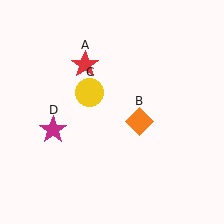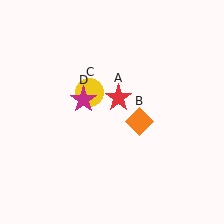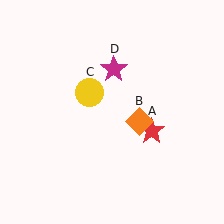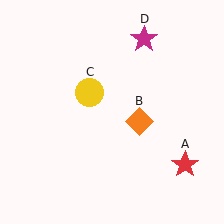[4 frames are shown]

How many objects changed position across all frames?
2 objects changed position: red star (object A), magenta star (object D).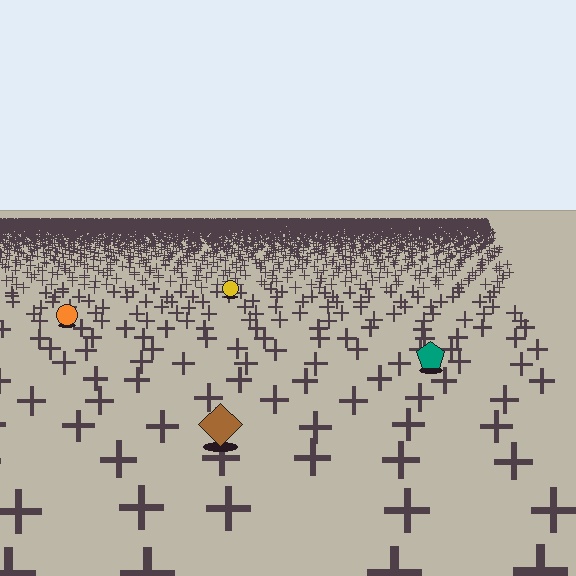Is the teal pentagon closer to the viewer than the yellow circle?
Yes. The teal pentagon is closer — you can tell from the texture gradient: the ground texture is coarser near it.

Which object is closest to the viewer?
The brown diamond is closest. The texture marks near it are larger and more spread out.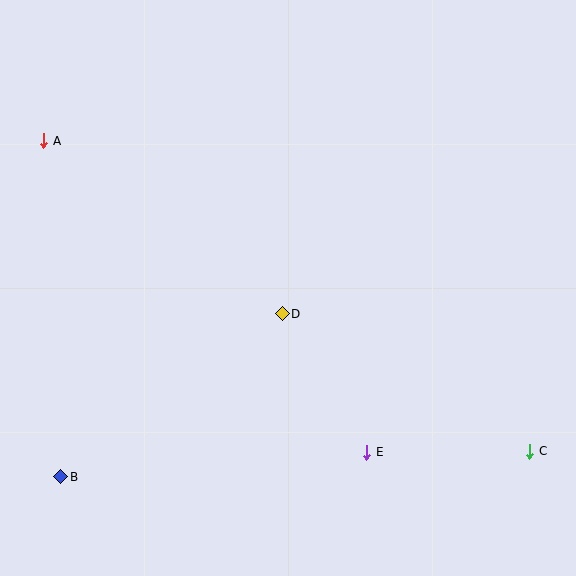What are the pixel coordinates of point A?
Point A is at (44, 141).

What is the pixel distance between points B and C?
The distance between B and C is 470 pixels.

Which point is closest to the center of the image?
Point D at (282, 314) is closest to the center.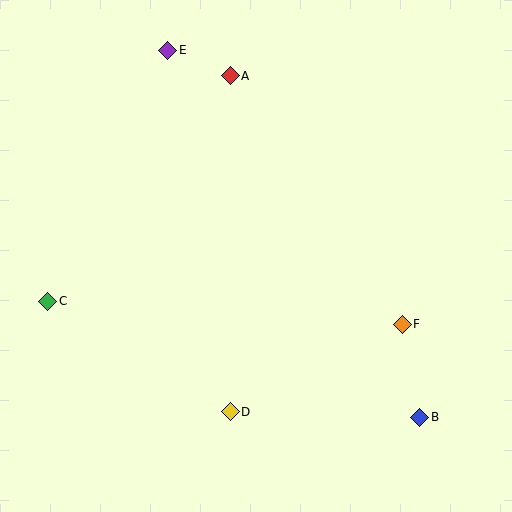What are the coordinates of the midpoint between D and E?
The midpoint between D and E is at (199, 231).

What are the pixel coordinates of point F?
Point F is at (402, 324).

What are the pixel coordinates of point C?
Point C is at (48, 301).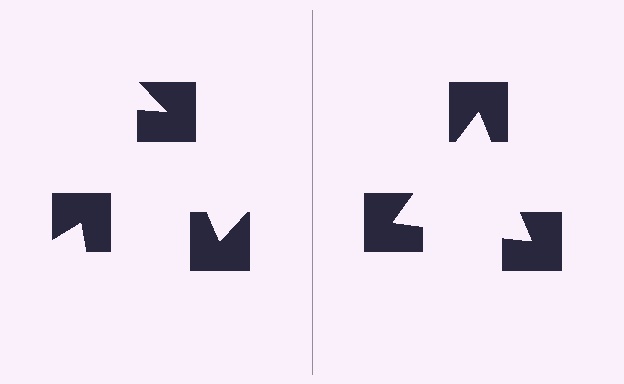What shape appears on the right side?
An illusory triangle.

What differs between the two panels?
The notched squares are positioned identically on both sides; only the wedge orientations differ. On the right they align to a triangle; on the left they are misaligned.